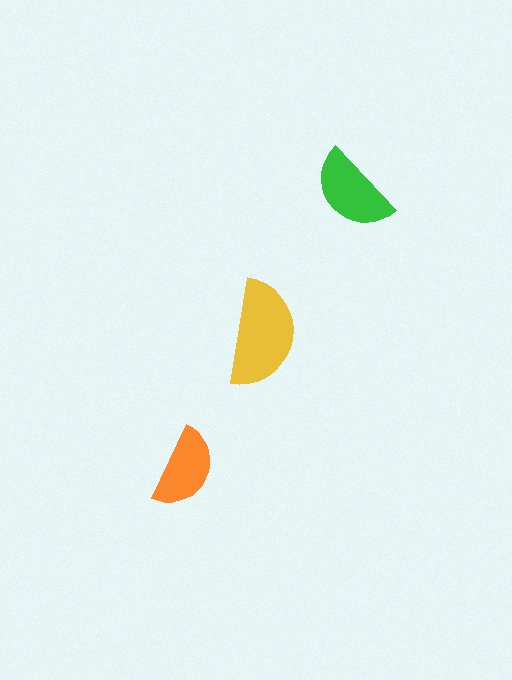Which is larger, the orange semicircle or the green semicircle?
The green one.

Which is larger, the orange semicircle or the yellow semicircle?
The yellow one.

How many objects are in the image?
There are 3 objects in the image.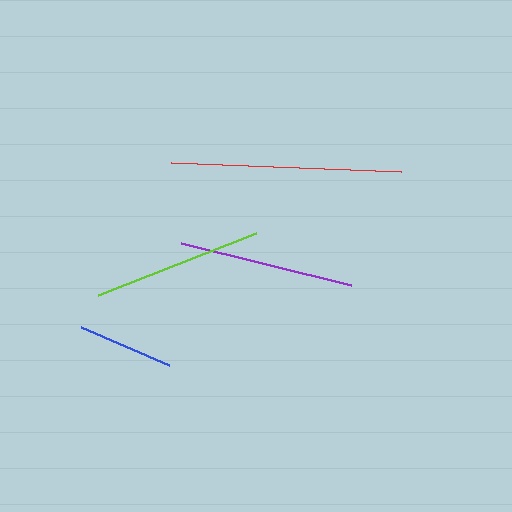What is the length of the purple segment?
The purple segment is approximately 175 pixels long.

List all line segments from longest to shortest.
From longest to shortest: red, purple, lime, blue.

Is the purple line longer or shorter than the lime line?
The purple line is longer than the lime line.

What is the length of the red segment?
The red segment is approximately 229 pixels long.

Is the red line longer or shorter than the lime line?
The red line is longer than the lime line.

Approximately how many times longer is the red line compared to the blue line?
The red line is approximately 2.4 times the length of the blue line.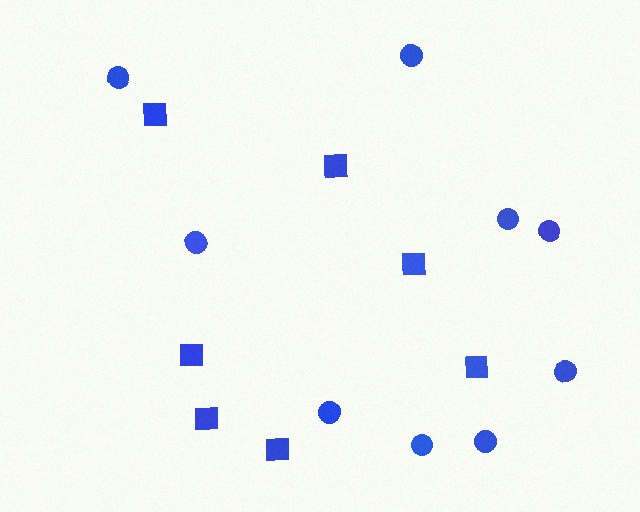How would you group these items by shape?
There are 2 groups: one group of squares (7) and one group of circles (9).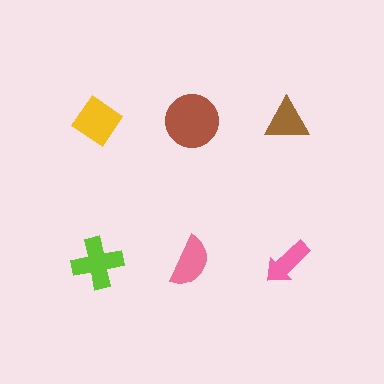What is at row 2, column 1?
A lime cross.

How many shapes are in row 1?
3 shapes.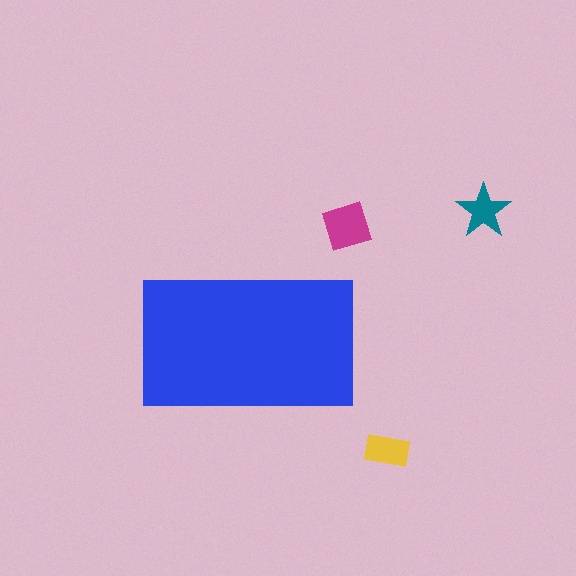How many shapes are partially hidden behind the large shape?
0 shapes are partially hidden.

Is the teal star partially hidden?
No, the teal star is fully visible.